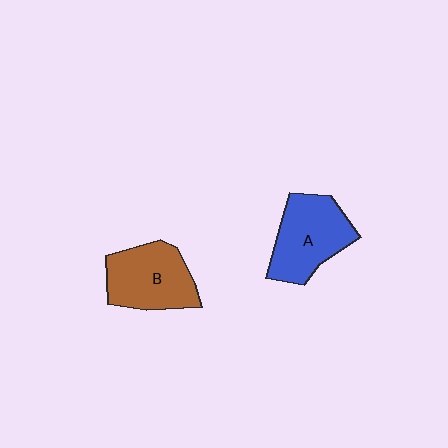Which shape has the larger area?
Shape A (blue).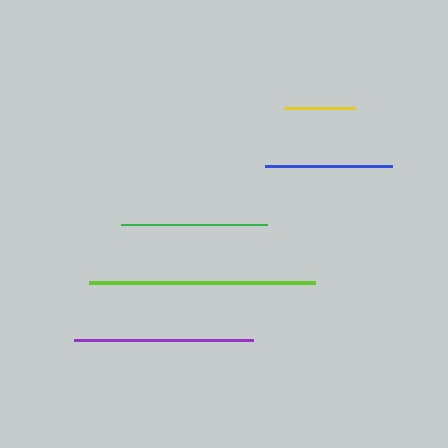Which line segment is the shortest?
The yellow line is the shortest at approximately 70 pixels.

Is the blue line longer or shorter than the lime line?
The lime line is longer than the blue line.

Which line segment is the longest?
The lime line is the longest at approximately 225 pixels.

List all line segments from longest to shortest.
From longest to shortest: lime, purple, green, blue, yellow.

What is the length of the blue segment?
The blue segment is approximately 127 pixels long.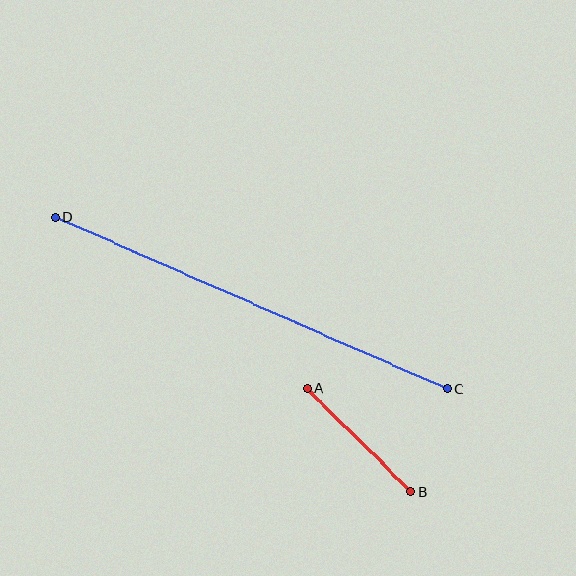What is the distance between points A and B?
The distance is approximately 147 pixels.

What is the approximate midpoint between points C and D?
The midpoint is at approximately (251, 303) pixels.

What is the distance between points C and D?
The distance is approximately 428 pixels.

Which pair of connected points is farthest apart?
Points C and D are farthest apart.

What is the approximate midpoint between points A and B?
The midpoint is at approximately (359, 440) pixels.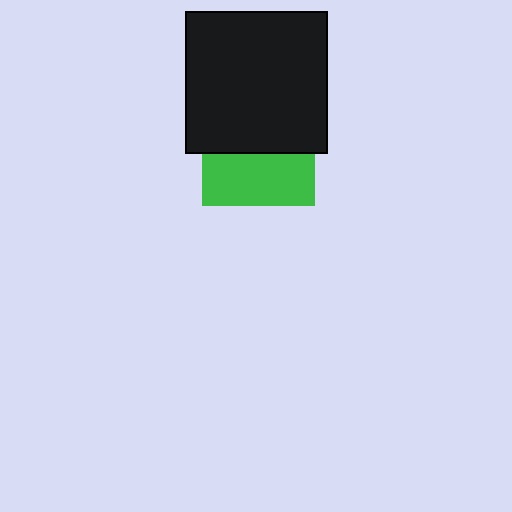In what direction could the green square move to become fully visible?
The green square could move down. That would shift it out from behind the black square entirely.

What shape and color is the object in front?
The object in front is a black square.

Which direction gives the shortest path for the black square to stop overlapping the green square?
Moving up gives the shortest separation.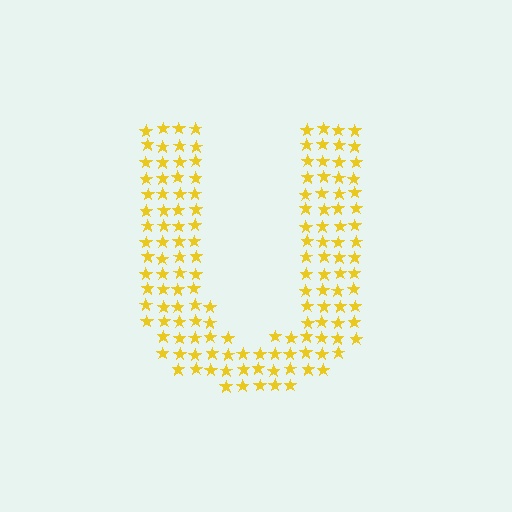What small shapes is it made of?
It is made of small stars.